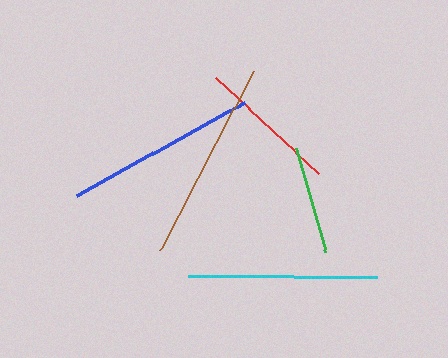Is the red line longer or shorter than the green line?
The red line is longer than the green line.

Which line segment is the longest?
The brown line is the longest at approximately 201 pixels.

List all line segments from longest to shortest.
From longest to shortest: brown, blue, cyan, red, green.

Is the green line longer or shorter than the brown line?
The brown line is longer than the green line.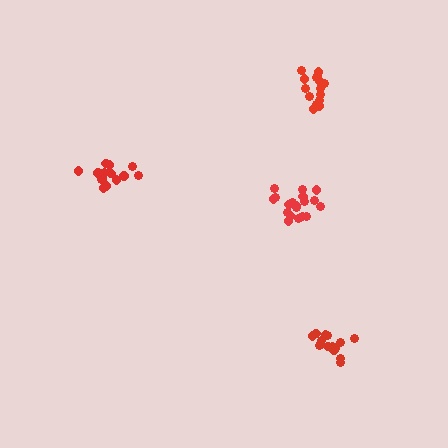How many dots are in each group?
Group 1: 15 dots, Group 2: 19 dots, Group 3: 14 dots, Group 4: 16 dots (64 total).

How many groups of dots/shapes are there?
There are 4 groups.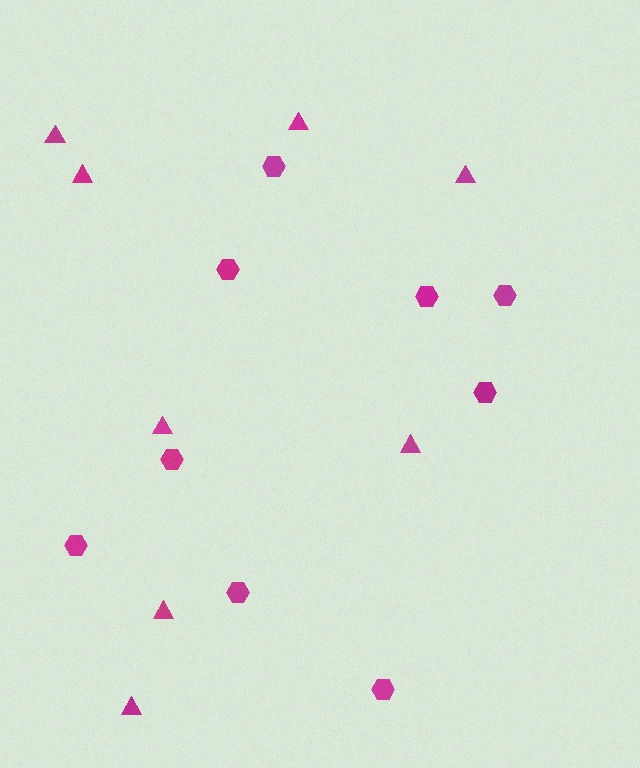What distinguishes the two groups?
There are 2 groups: one group of triangles (8) and one group of hexagons (9).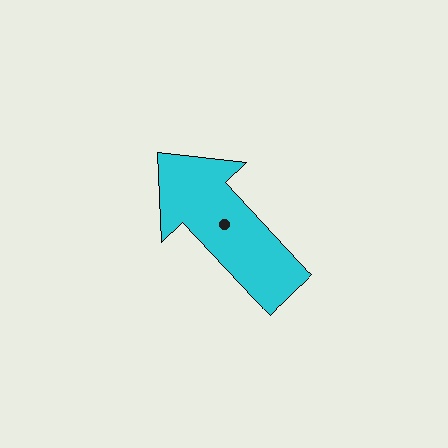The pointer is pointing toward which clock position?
Roughly 11 o'clock.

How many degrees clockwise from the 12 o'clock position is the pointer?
Approximately 317 degrees.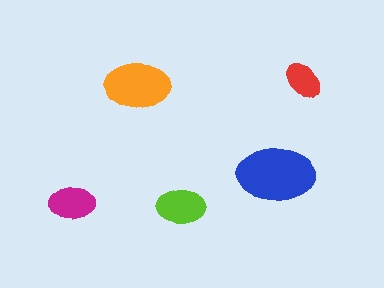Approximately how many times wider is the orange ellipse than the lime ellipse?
About 1.5 times wider.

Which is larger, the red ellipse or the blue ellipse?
The blue one.